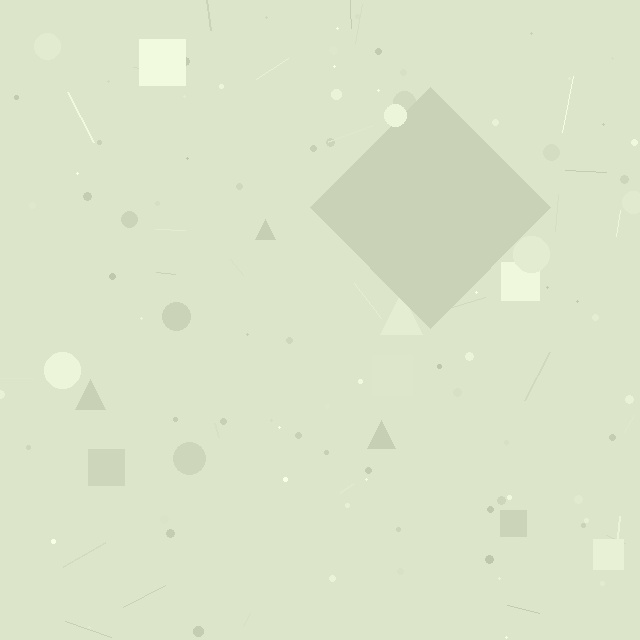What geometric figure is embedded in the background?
A diamond is embedded in the background.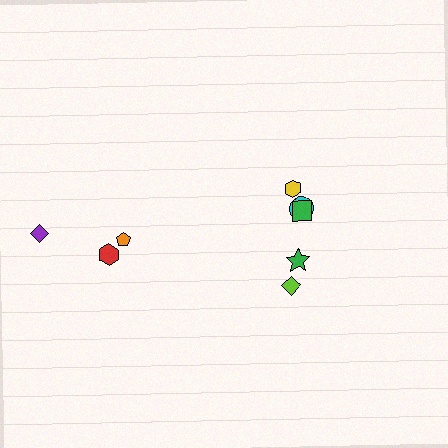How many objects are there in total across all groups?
There are 8 objects.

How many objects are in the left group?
There are 3 objects.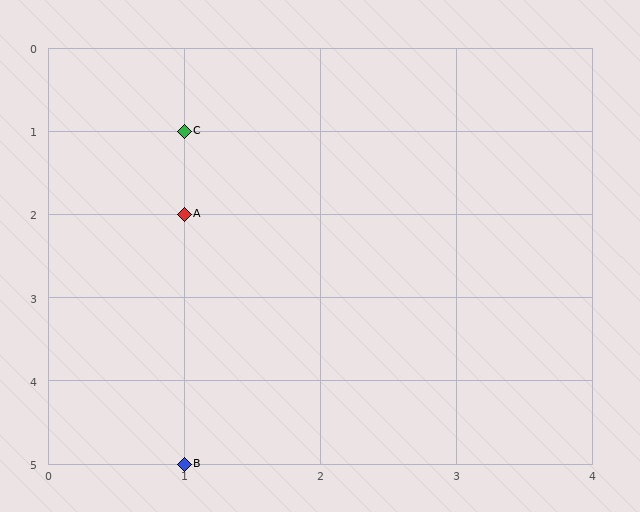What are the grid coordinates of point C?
Point C is at grid coordinates (1, 1).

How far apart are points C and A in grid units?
Points C and A are 1 row apart.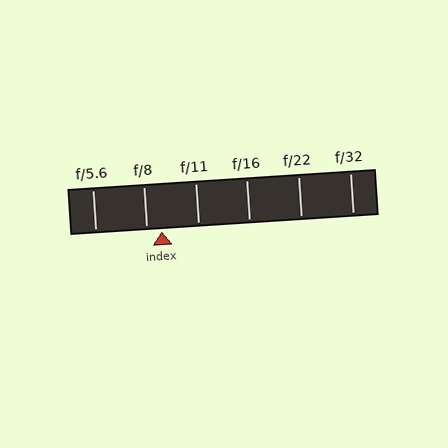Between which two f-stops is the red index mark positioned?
The index mark is between f/8 and f/11.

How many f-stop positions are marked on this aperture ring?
There are 6 f-stop positions marked.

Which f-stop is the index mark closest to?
The index mark is closest to f/8.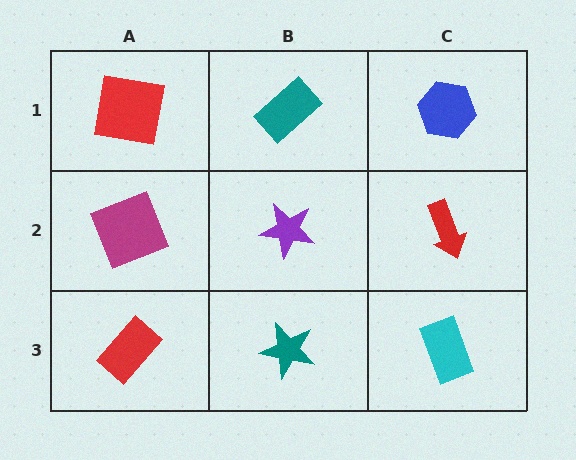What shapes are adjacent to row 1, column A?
A magenta square (row 2, column A), a teal rectangle (row 1, column B).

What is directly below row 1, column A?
A magenta square.